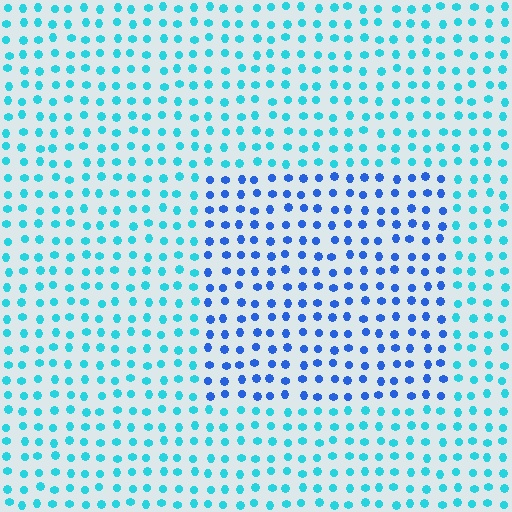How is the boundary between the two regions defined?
The boundary is defined purely by a slight shift in hue (about 38 degrees). Spacing, size, and orientation are identical on both sides.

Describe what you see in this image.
The image is filled with small cyan elements in a uniform arrangement. A rectangle-shaped region is visible where the elements are tinted to a slightly different hue, forming a subtle color boundary.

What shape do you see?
I see a rectangle.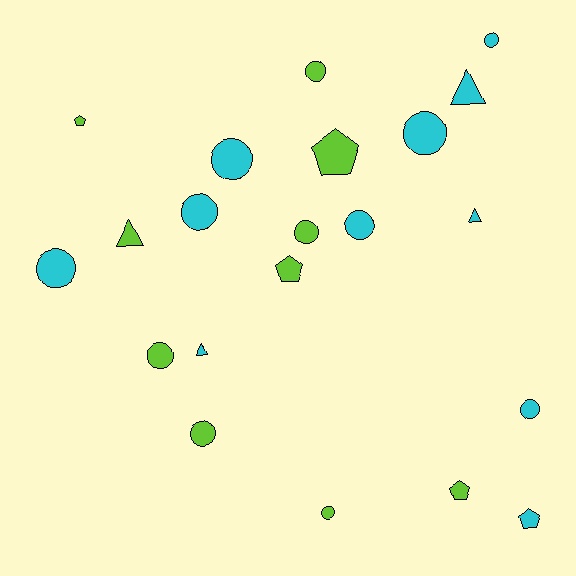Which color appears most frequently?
Cyan, with 11 objects.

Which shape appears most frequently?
Circle, with 12 objects.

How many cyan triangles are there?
There are 3 cyan triangles.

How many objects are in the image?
There are 21 objects.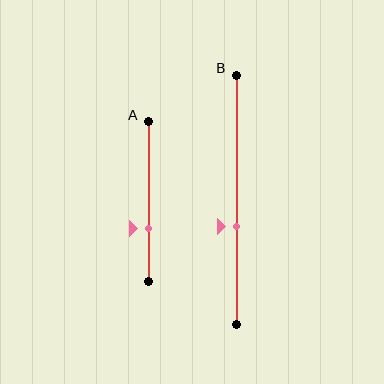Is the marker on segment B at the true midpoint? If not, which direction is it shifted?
No, the marker on segment B is shifted downward by about 11% of the segment length.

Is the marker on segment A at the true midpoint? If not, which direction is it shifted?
No, the marker on segment A is shifted downward by about 17% of the segment length.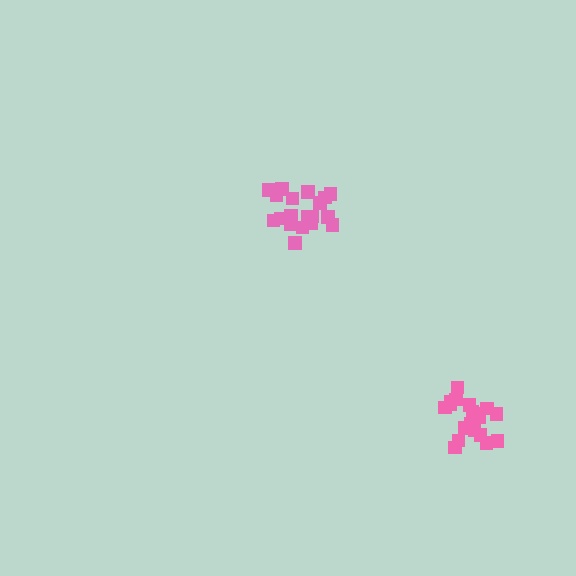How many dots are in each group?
Group 1: 19 dots, Group 2: 20 dots (39 total).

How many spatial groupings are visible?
There are 2 spatial groupings.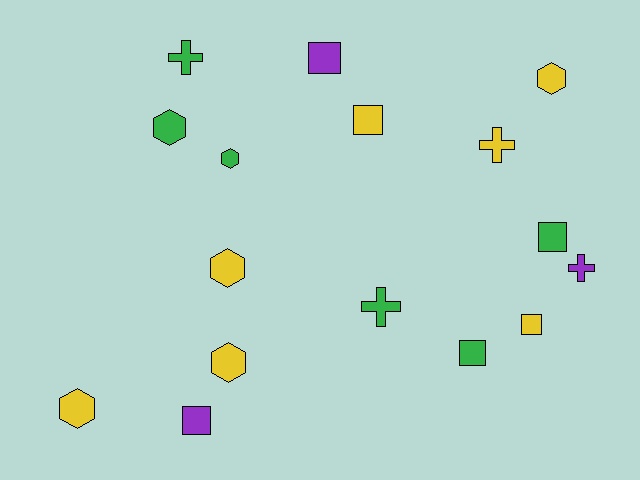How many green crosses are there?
There are 2 green crosses.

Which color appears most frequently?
Yellow, with 7 objects.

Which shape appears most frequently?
Hexagon, with 6 objects.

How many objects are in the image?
There are 16 objects.